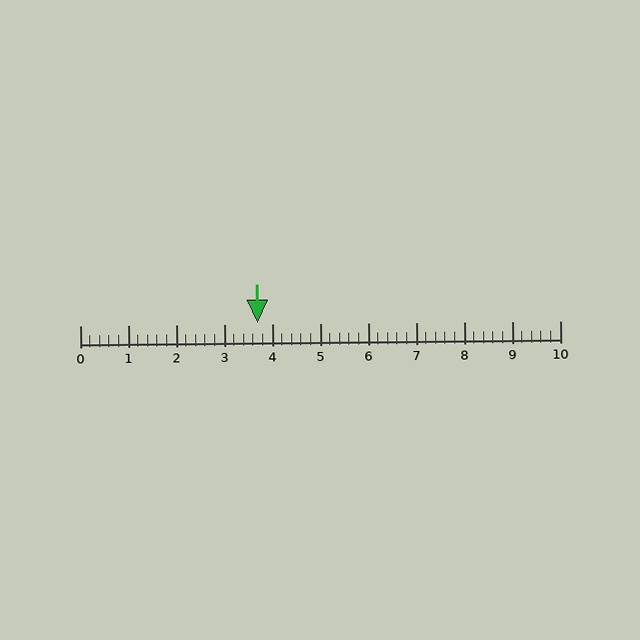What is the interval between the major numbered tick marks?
The major tick marks are spaced 1 units apart.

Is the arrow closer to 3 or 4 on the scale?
The arrow is closer to 4.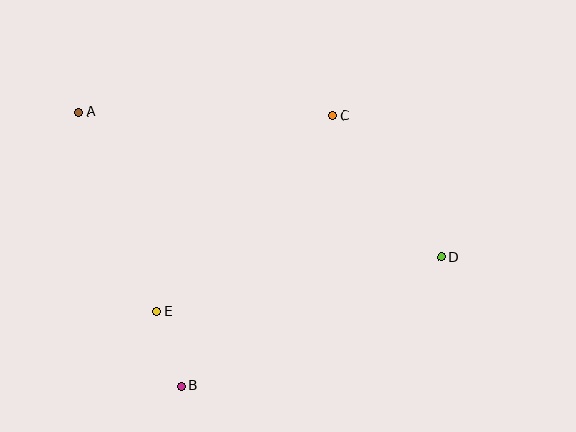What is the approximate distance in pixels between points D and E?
The distance between D and E is approximately 290 pixels.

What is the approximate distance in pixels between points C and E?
The distance between C and E is approximately 263 pixels.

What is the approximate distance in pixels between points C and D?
The distance between C and D is approximately 178 pixels.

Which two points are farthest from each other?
Points A and D are farthest from each other.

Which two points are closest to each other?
Points B and E are closest to each other.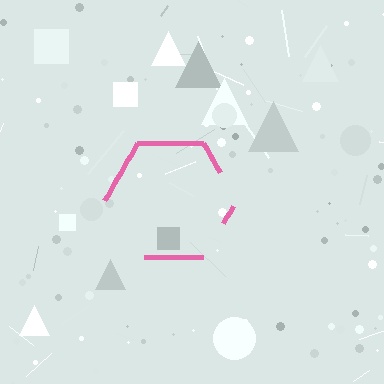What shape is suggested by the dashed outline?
The dashed outline suggests a hexagon.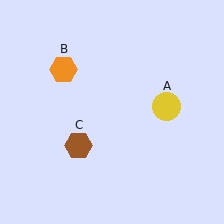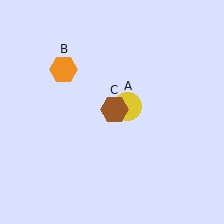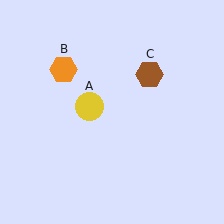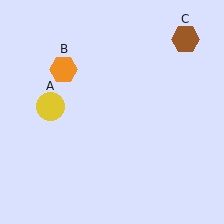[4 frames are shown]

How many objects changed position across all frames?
2 objects changed position: yellow circle (object A), brown hexagon (object C).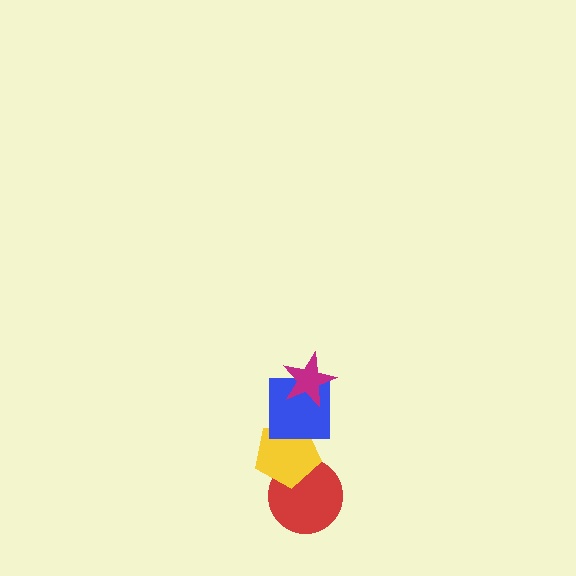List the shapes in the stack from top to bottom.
From top to bottom: the magenta star, the blue square, the yellow pentagon, the red circle.